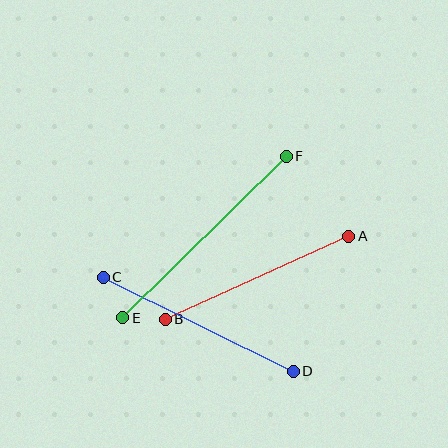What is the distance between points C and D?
The distance is approximately 212 pixels.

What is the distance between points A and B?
The distance is approximately 201 pixels.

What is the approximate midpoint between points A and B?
The midpoint is at approximately (257, 278) pixels.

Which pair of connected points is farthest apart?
Points E and F are farthest apart.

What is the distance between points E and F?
The distance is approximately 229 pixels.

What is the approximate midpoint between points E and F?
The midpoint is at approximately (204, 237) pixels.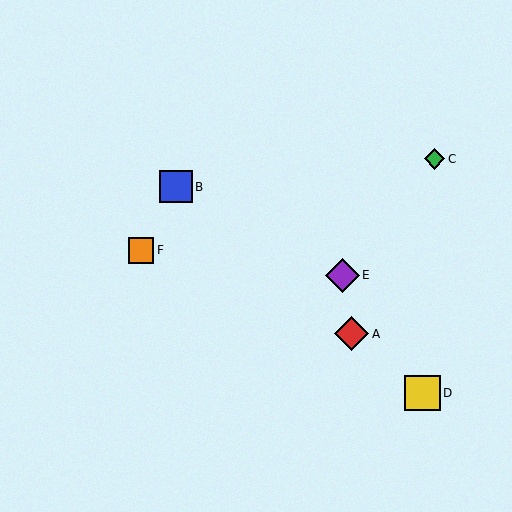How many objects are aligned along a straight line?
3 objects (A, B, D) are aligned along a straight line.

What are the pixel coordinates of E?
Object E is at (342, 275).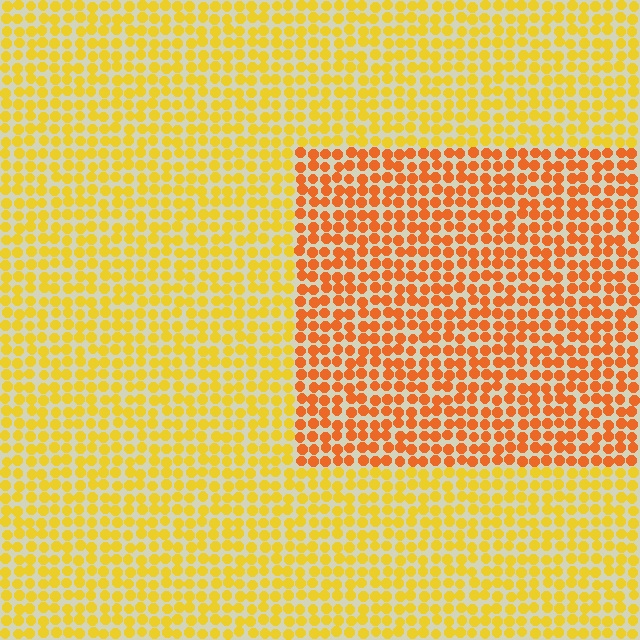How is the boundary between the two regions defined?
The boundary is defined purely by a slight shift in hue (about 31 degrees). Spacing, size, and orientation are identical on both sides.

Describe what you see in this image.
The image is filled with small yellow elements in a uniform arrangement. A rectangle-shaped region is visible where the elements are tinted to a slightly different hue, forming a subtle color boundary.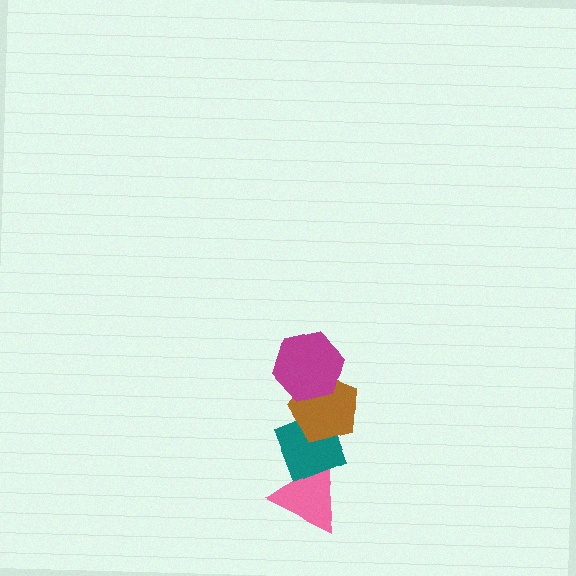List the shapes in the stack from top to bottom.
From top to bottom: the magenta hexagon, the brown pentagon, the teal diamond, the pink triangle.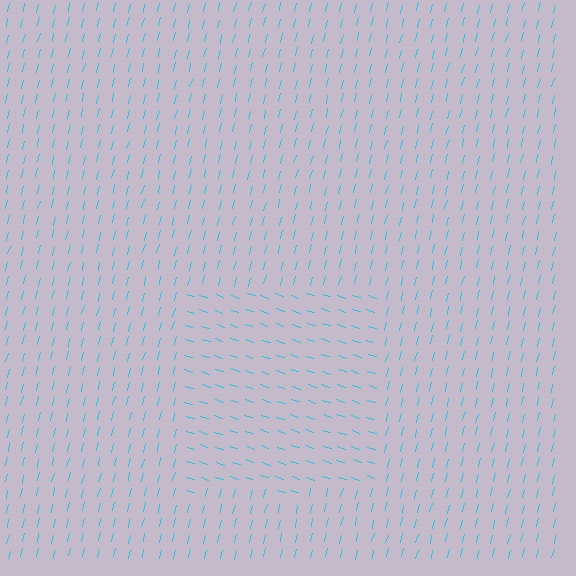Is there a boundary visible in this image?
Yes, there is a texture boundary formed by a change in line orientation.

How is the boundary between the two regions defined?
The boundary is defined purely by a change in line orientation (approximately 86 degrees difference). All lines are the same color and thickness.